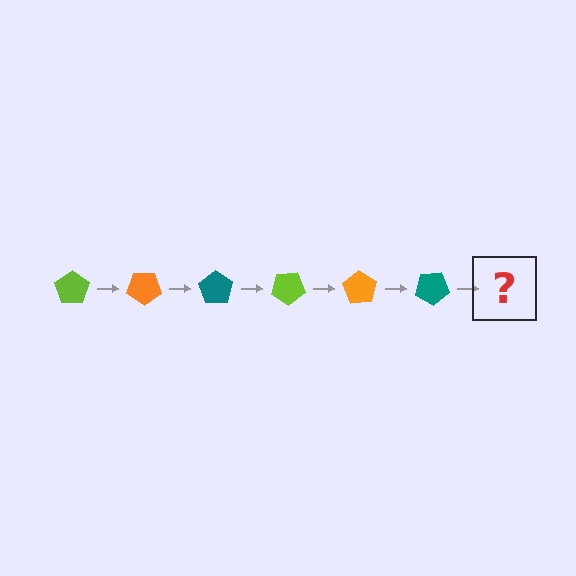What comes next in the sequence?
The next element should be a lime pentagon, rotated 210 degrees from the start.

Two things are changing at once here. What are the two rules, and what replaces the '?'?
The two rules are that it rotates 35 degrees each step and the color cycles through lime, orange, and teal. The '?' should be a lime pentagon, rotated 210 degrees from the start.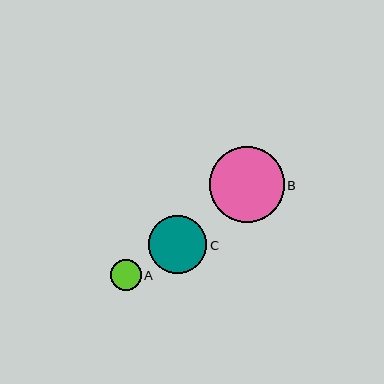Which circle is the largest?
Circle B is the largest with a size of approximately 75 pixels.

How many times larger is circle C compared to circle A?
Circle C is approximately 1.9 times the size of circle A.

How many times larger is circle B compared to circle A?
Circle B is approximately 2.4 times the size of circle A.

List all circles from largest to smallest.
From largest to smallest: B, C, A.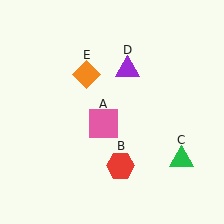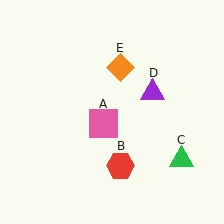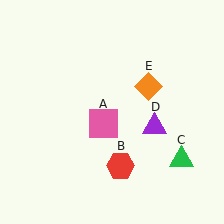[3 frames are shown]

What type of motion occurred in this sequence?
The purple triangle (object D), orange diamond (object E) rotated clockwise around the center of the scene.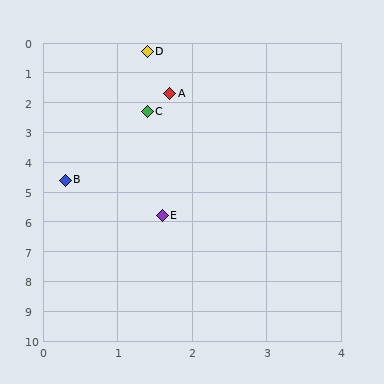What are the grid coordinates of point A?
Point A is at approximately (1.7, 1.7).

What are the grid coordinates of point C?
Point C is at approximately (1.4, 2.3).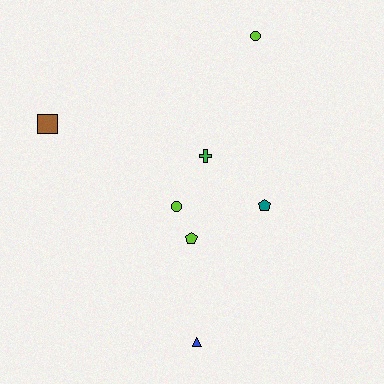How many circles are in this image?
There are 2 circles.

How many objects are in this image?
There are 7 objects.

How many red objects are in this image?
There are no red objects.